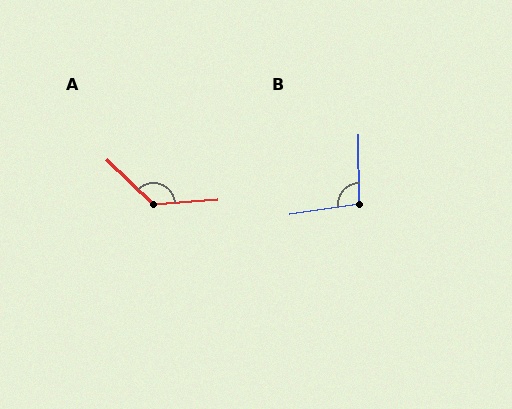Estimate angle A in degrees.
Approximately 132 degrees.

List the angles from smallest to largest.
B (97°), A (132°).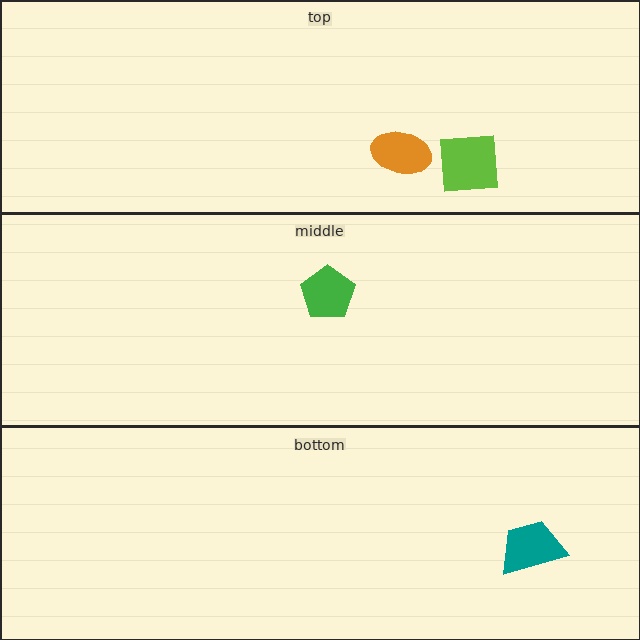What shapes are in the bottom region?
The teal trapezoid.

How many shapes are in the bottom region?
1.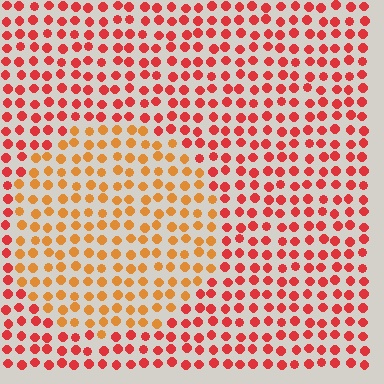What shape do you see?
I see a circle.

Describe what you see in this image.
The image is filled with small red elements in a uniform arrangement. A circle-shaped region is visible where the elements are tinted to a slightly different hue, forming a subtle color boundary.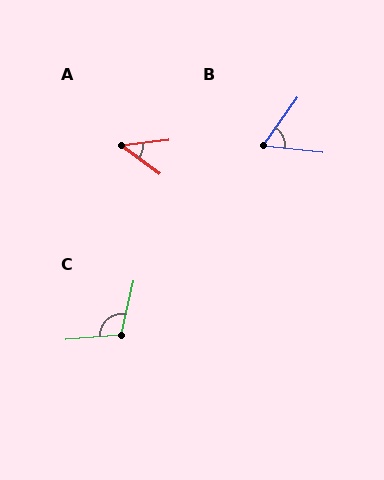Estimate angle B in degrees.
Approximately 61 degrees.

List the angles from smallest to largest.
A (42°), B (61°), C (107°).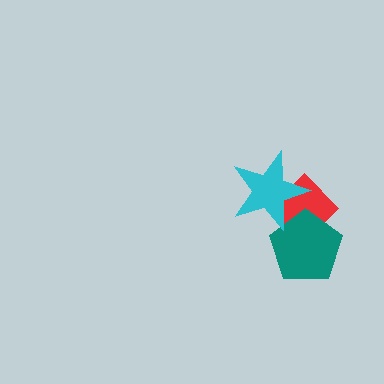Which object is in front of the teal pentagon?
The cyan star is in front of the teal pentagon.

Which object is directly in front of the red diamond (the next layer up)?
The teal pentagon is directly in front of the red diamond.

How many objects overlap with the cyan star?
2 objects overlap with the cyan star.